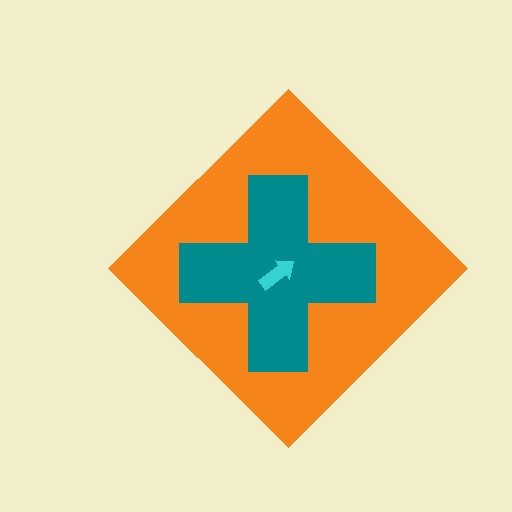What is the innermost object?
The cyan arrow.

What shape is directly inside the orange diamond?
The teal cross.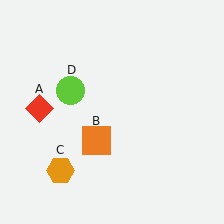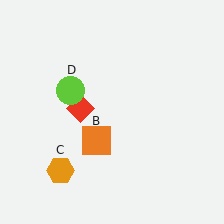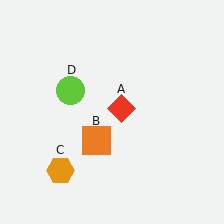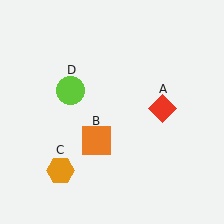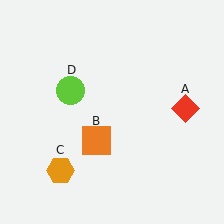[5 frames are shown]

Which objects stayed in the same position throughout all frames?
Orange square (object B) and orange hexagon (object C) and lime circle (object D) remained stationary.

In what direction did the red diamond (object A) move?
The red diamond (object A) moved right.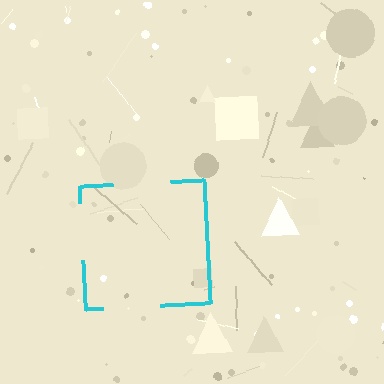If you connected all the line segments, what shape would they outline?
They would outline a square.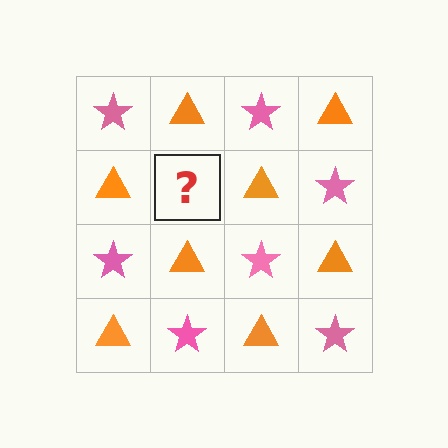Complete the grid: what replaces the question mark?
The question mark should be replaced with a pink star.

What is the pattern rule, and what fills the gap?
The rule is that it alternates pink star and orange triangle in a checkerboard pattern. The gap should be filled with a pink star.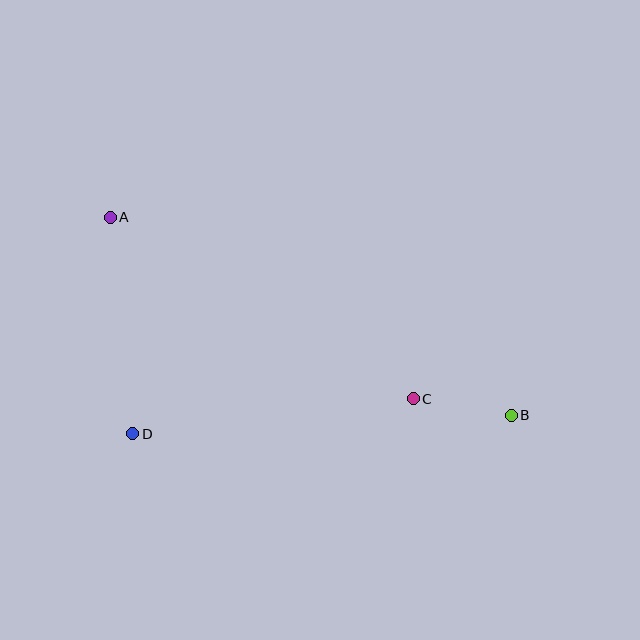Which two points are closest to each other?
Points B and C are closest to each other.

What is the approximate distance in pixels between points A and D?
The distance between A and D is approximately 218 pixels.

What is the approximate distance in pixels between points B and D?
The distance between B and D is approximately 379 pixels.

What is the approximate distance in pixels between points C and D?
The distance between C and D is approximately 282 pixels.